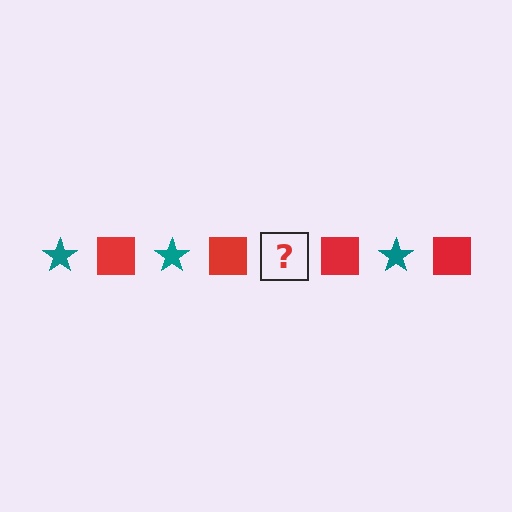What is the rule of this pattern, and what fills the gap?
The rule is that the pattern alternates between teal star and red square. The gap should be filled with a teal star.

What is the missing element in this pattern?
The missing element is a teal star.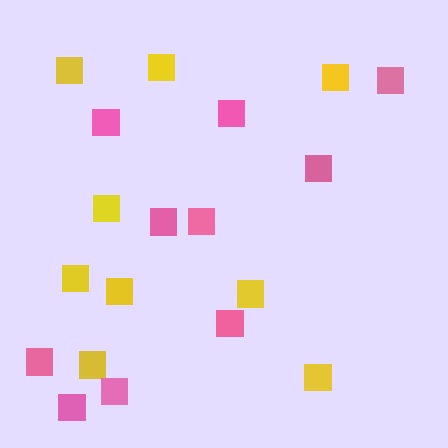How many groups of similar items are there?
There are 2 groups: one group of yellow squares (9) and one group of pink squares (10).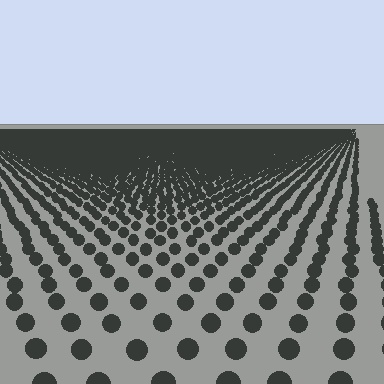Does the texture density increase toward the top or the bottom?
Density increases toward the top.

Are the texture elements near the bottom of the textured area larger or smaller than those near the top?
Larger. Near the bottom, elements are closer to the viewer and appear at a bigger on-screen size.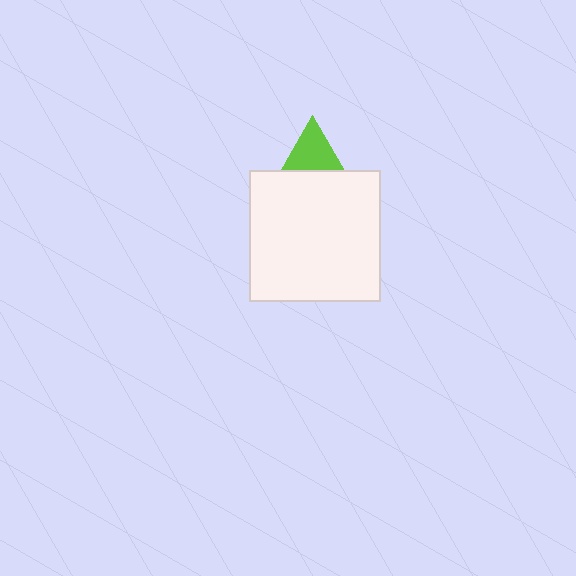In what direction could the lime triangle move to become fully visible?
The lime triangle could move up. That would shift it out from behind the white square entirely.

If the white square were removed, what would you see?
You would see the complete lime triangle.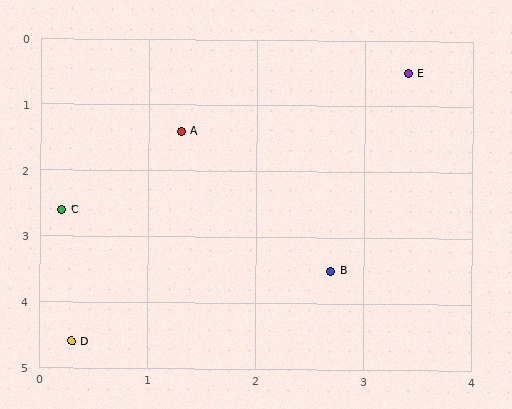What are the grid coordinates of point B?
Point B is at approximately (2.7, 3.5).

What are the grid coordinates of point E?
Point E is at approximately (3.4, 0.5).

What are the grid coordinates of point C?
Point C is at approximately (0.2, 2.6).